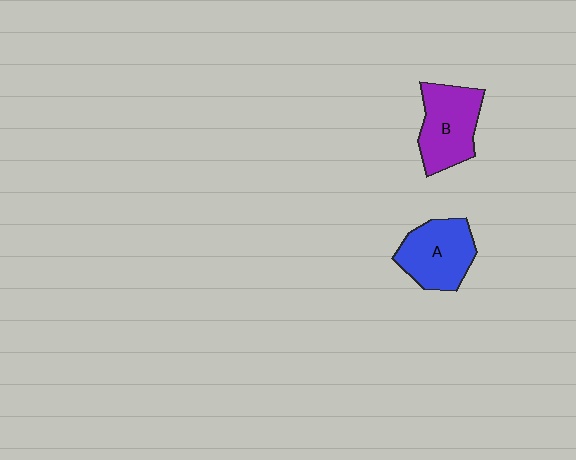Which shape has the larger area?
Shape B (purple).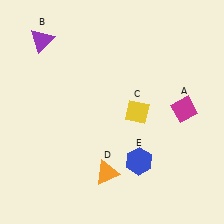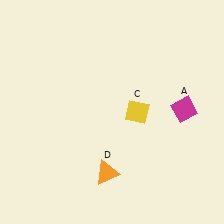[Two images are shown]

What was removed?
The blue hexagon (E), the purple triangle (B) were removed in Image 2.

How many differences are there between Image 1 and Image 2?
There are 2 differences between the two images.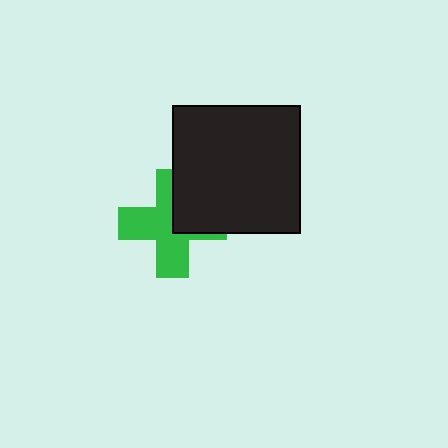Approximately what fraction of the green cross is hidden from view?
Roughly 35% of the green cross is hidden behind the black square.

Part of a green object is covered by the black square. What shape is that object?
It is a cross.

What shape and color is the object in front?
The object in front is a black square.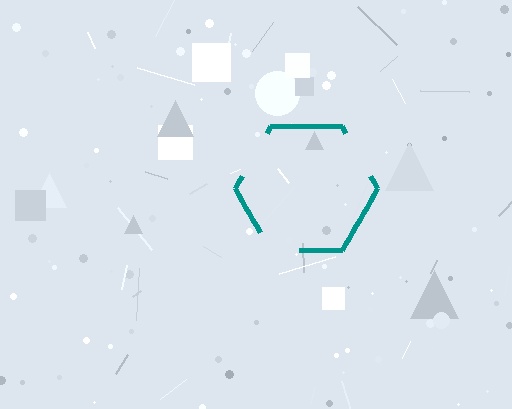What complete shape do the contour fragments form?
The contour fragments form a hexagon.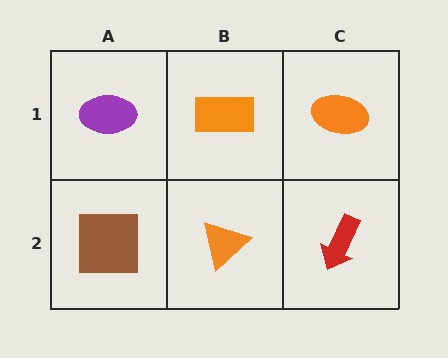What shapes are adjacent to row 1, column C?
A red arrow (row 2, column C), an orange rectangle (row 1, column B).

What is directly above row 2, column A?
A purple ellipse.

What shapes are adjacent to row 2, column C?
An orange ellipse (row 1, column C), an orange triangle (row 2, column B).